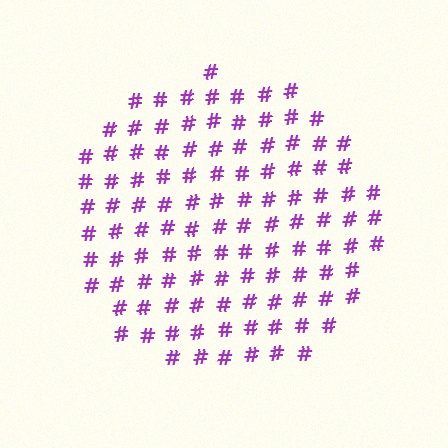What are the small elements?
The small elements are hash symbols.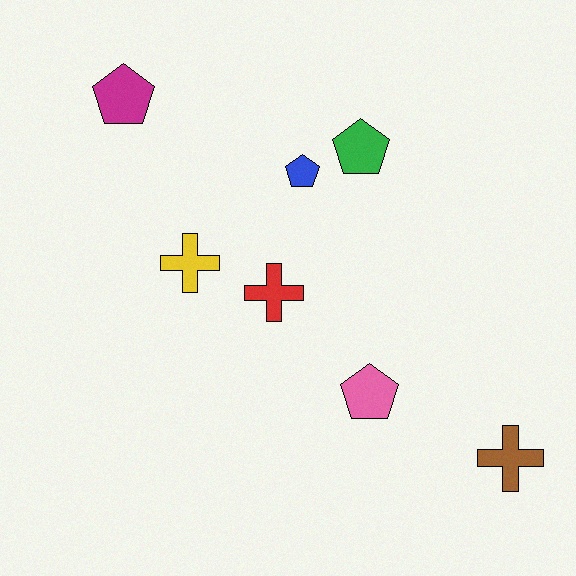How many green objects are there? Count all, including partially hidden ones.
There is 1 green object.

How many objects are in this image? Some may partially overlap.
There are 7 objects.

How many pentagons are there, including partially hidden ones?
There are 4 pentagons.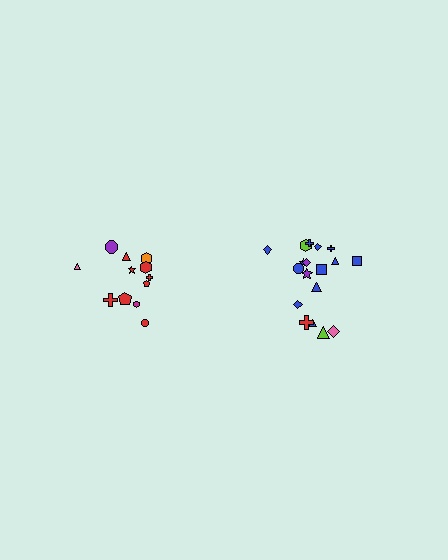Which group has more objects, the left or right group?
The right group.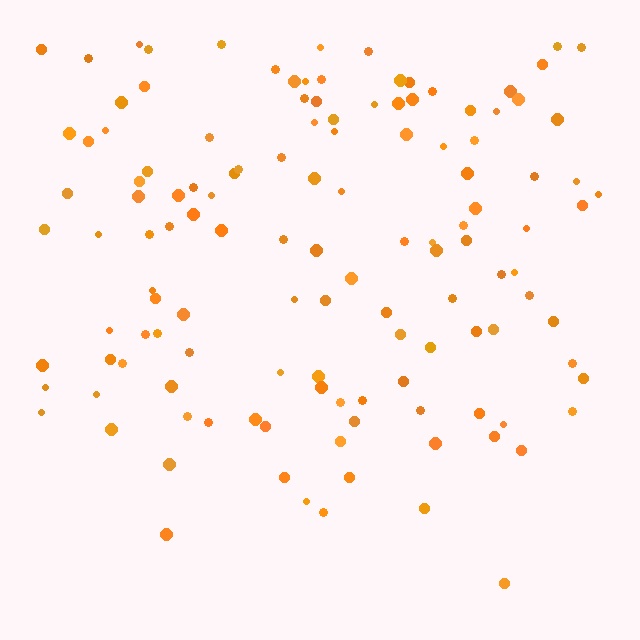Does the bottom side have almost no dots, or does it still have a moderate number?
Still a moderate number, just noticeably fewer than the top.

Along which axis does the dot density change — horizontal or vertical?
Vertical.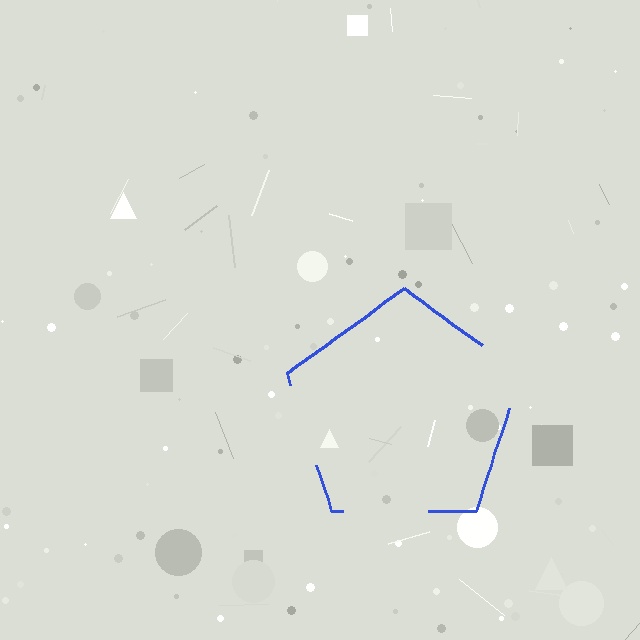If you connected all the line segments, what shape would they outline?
They would outline a pentagon.